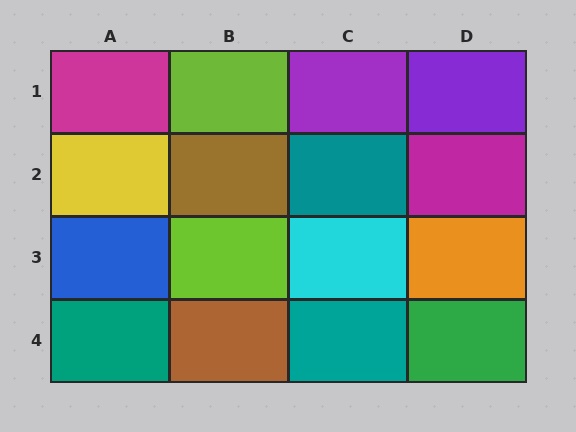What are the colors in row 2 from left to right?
Yellow, brown, teal, magenta.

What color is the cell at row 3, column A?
Blue.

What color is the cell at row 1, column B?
Lime.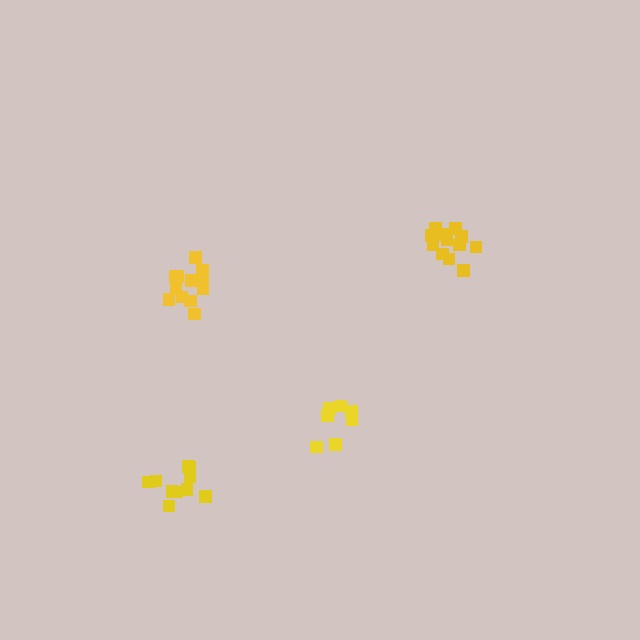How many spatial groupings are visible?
There are 4 spatial groupings.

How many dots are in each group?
Group 1: 10 dots, Group 2: 12 dots, Group 3: 7 dots, Group 4: 12 dots (41 total).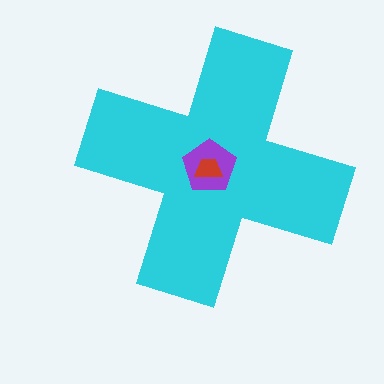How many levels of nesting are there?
3.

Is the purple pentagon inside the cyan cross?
Yes.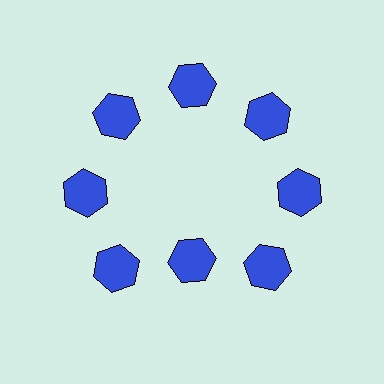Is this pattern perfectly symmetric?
No. The 8 blue hexagons are arranged in a ring, but one element near the 6 o'clock position is pulled inward toward the center, breaking the 8-fold rotational symmetry.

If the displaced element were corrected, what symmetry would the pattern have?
It would have 8-fold rotational symmetry — the pattern would map onto itself every 45 degrees.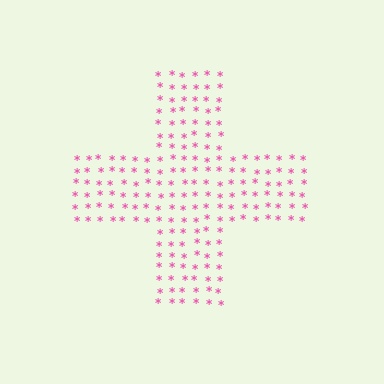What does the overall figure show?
The overall figure shows a cross.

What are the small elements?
The small elements are asterisks.